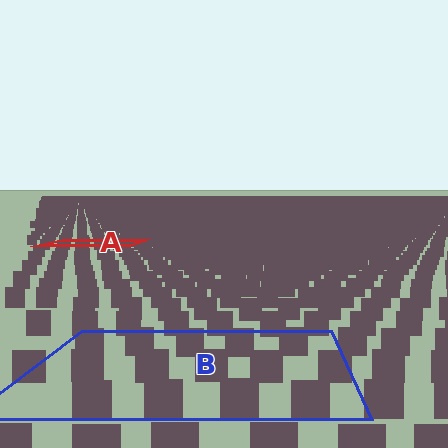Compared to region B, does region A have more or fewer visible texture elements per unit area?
Region A has more texture elements per unit area — they are packed more densely because it is farther away.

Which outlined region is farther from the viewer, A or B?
Region A is farther from the viewer — the texture elements inside it appear smaller and more densely packed.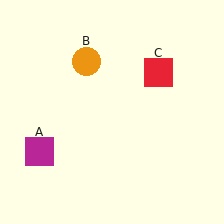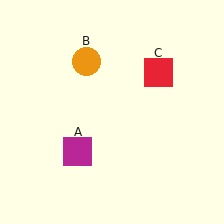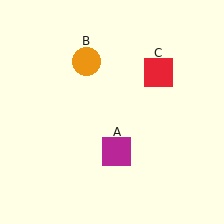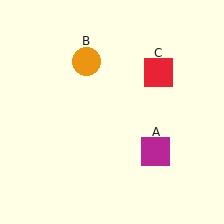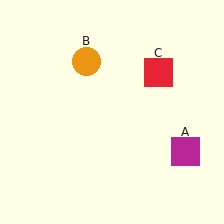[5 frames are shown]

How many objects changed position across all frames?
1 object changed position: magenta square (object A).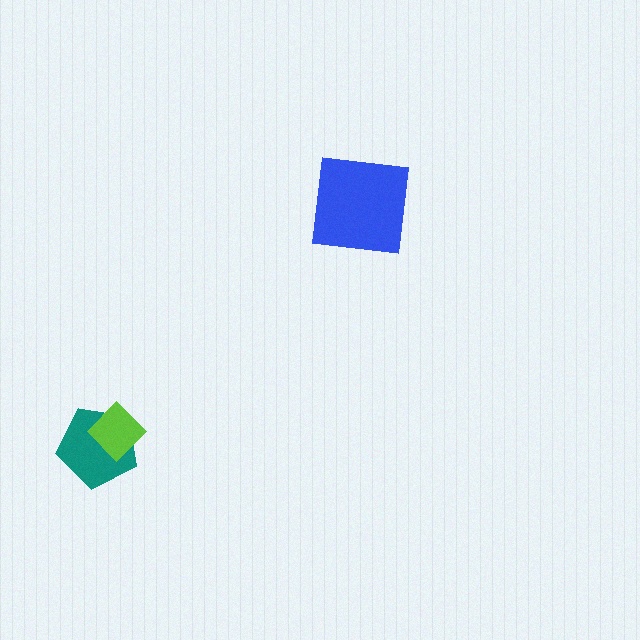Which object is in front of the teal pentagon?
The lime diamond is in front of the teal pentagon.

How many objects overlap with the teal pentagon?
1 object overlaps with the teal pentagon.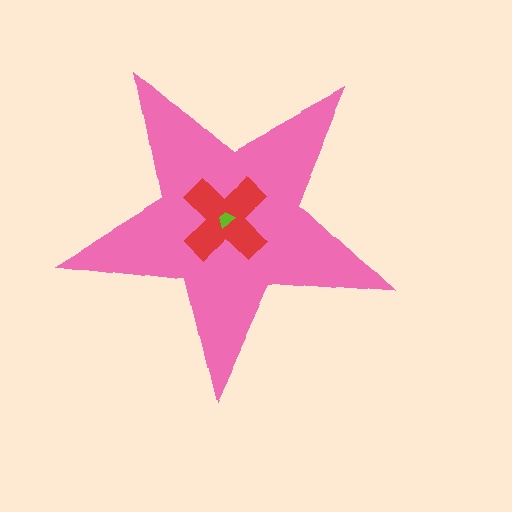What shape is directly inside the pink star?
The red cross.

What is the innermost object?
The lime trapezoid.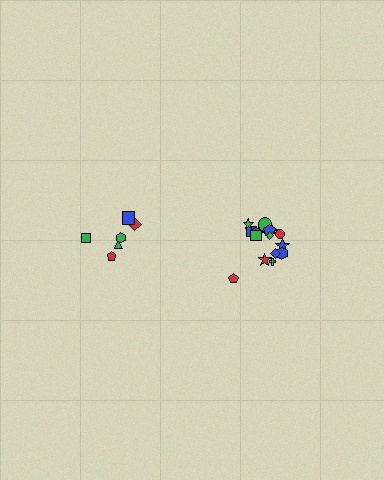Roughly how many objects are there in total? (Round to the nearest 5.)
Roughly 25 objects in total.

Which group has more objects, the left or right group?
The right group.